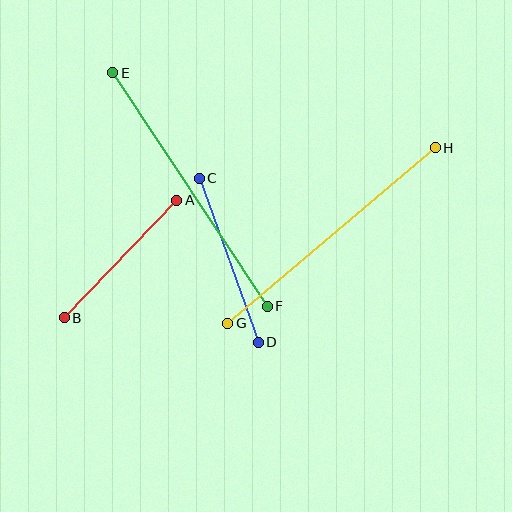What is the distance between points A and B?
The distance is approximately 163 pixels.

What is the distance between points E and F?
The distance is approximately 280 pixels.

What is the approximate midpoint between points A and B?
The midpoint is at approximately (121, 259) pixels.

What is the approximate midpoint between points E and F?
The midpoint is at approximately (190, 190) pixels.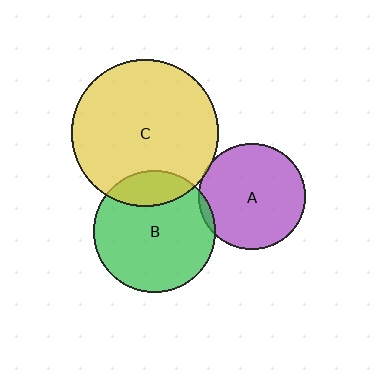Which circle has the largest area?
Circle C (yellow).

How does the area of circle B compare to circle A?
Approximately 1.3 times.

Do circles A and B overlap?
Yes.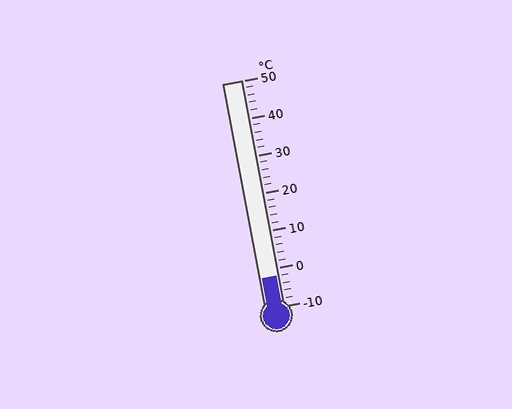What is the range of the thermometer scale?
The thermometer scale ranges from -10°C to 50°C.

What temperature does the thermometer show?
The thermometer shows approximately -2°C.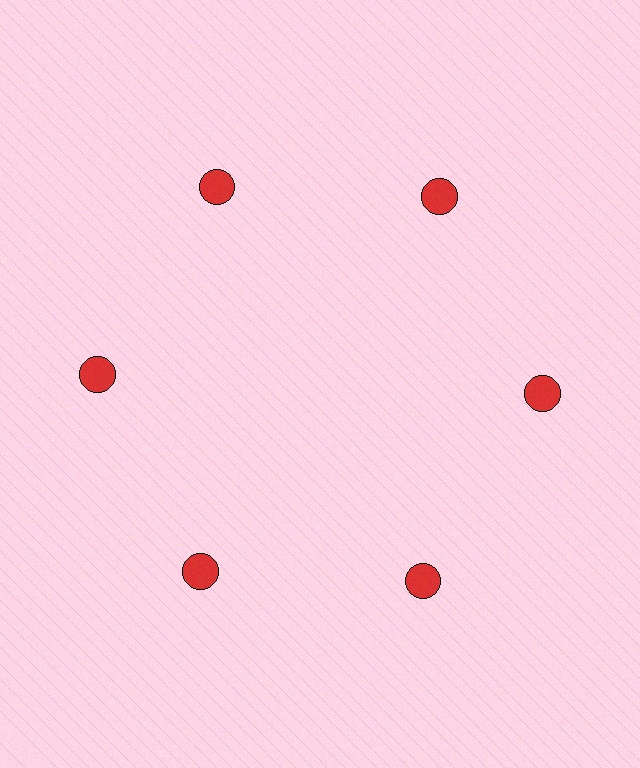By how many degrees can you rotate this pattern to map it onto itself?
The pattern maps onto itself every 60 degrees of rotation.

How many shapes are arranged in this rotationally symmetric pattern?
There are 6 shapes, arranged in 6 groups of 1.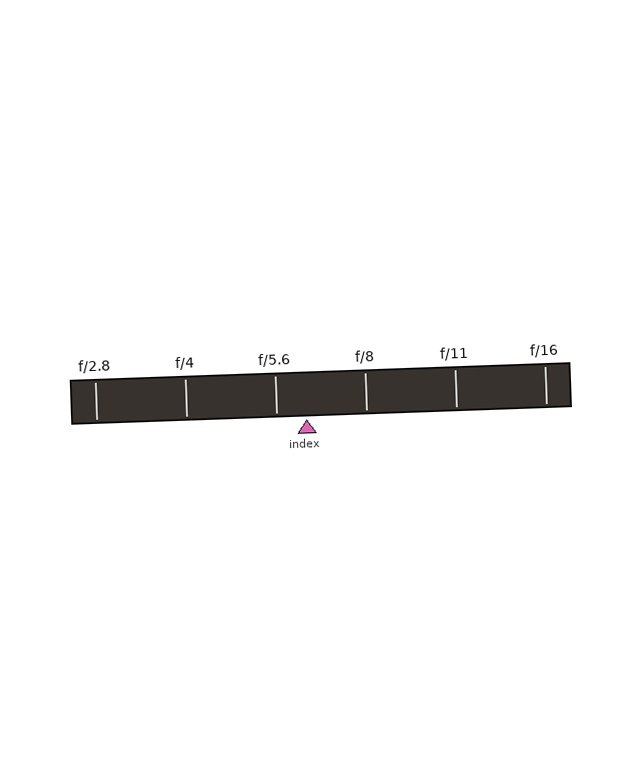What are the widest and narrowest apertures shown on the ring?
The widest aperture shown is f/2.8 and the narrowest is f/16.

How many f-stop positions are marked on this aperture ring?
There are 6 f-stop positions marked.